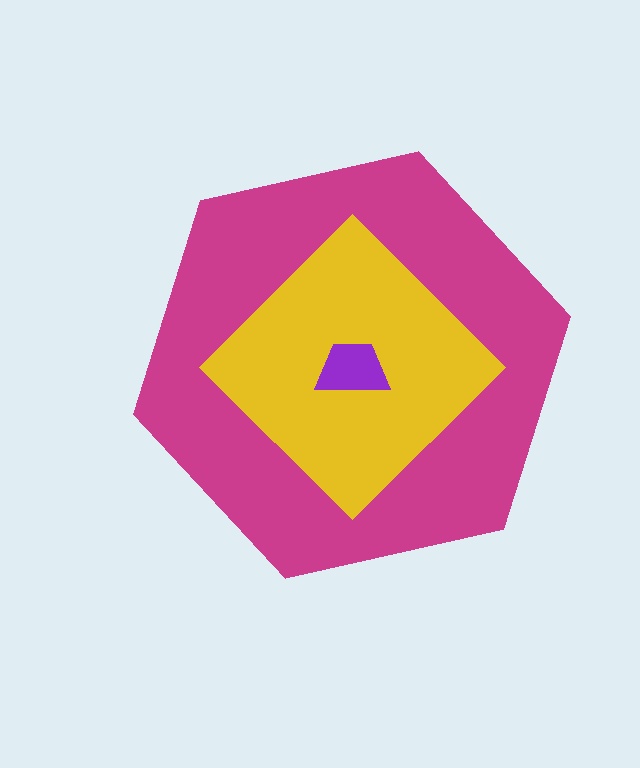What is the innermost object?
The purple trapezoid.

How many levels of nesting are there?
3.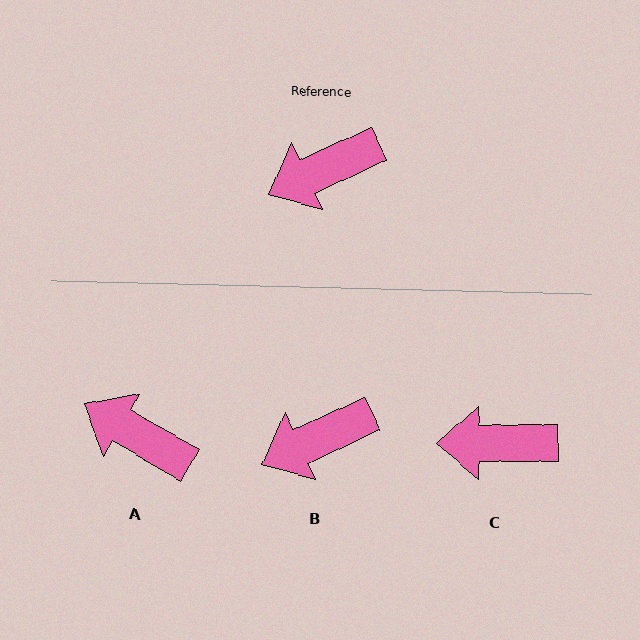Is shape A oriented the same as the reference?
No, it is off by about 55 degrees.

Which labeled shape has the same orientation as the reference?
B.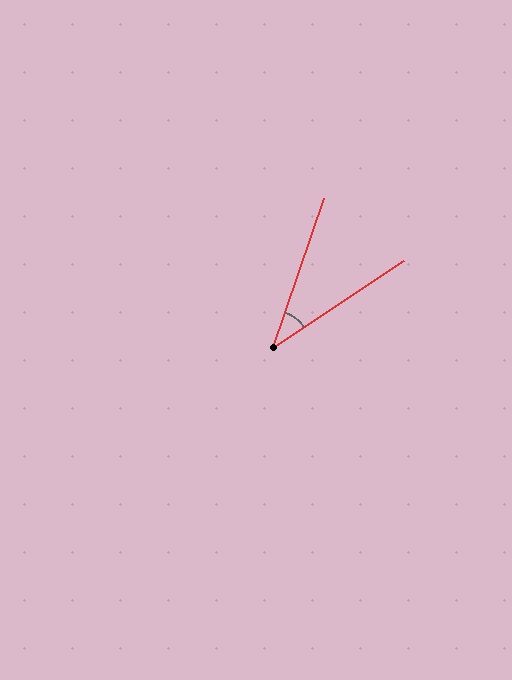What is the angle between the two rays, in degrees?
Approximately 37 degrees.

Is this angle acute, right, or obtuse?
It is acute.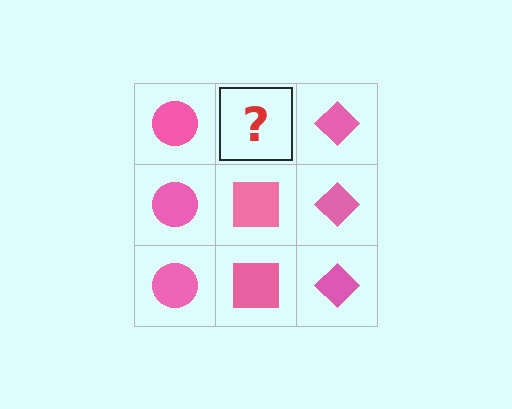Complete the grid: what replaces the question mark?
The question mark should be replaced with a pink square.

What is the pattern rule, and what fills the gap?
The rule is that each column has a consistent shape. The gap should be filled with a pink square.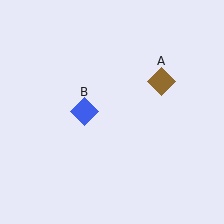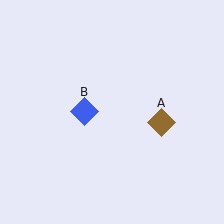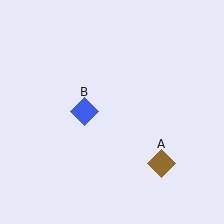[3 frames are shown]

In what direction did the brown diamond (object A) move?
The brown diamond (object A) moved down.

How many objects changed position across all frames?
1 object changed position: brown diamond (object A).